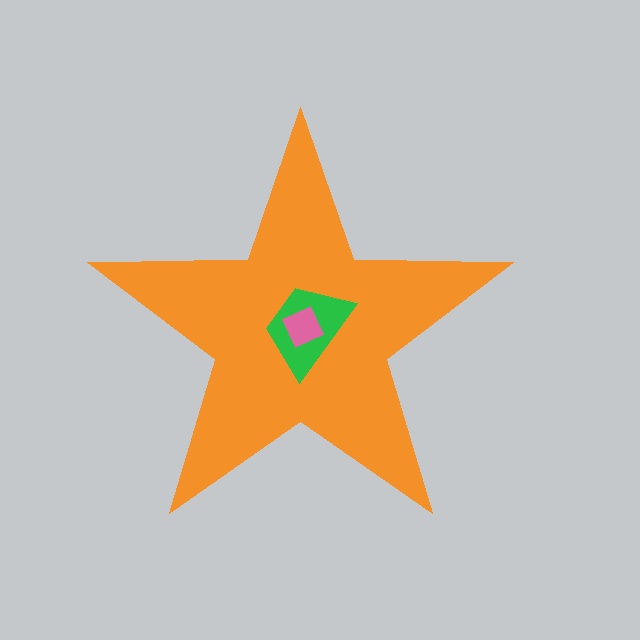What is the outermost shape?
The orange star.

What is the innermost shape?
The pink square.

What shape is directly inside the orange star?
The green trapezoid.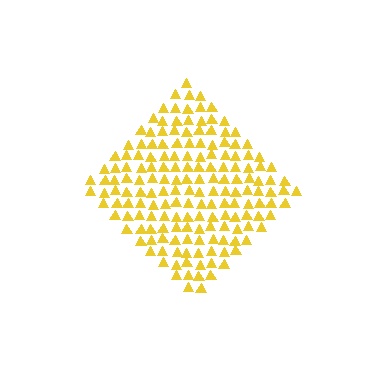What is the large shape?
The large shape is a diamond.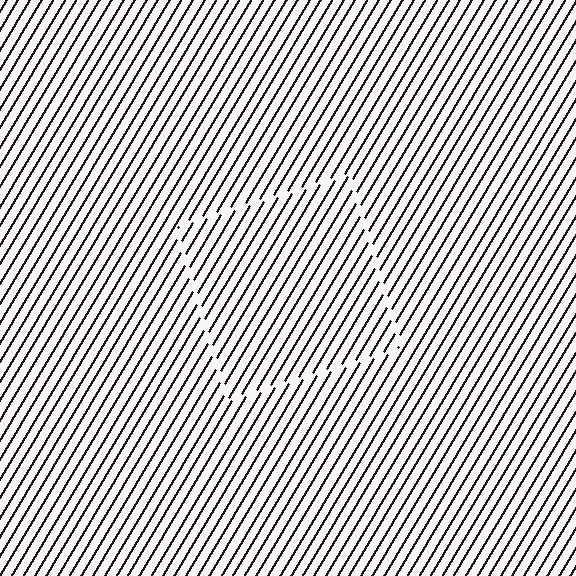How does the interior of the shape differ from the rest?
The interior of the shape contains the same grating, shifted by half a period — the contour is defined by the phase discontinuity where line-ends from the inner and outer gratings abut.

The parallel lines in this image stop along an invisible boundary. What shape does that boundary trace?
An illusory square. The interior of the shape contains the same grating, shifted by half a period — the contour is defined by the phase discontinuity where line-ends from the inner and outer gratings abut.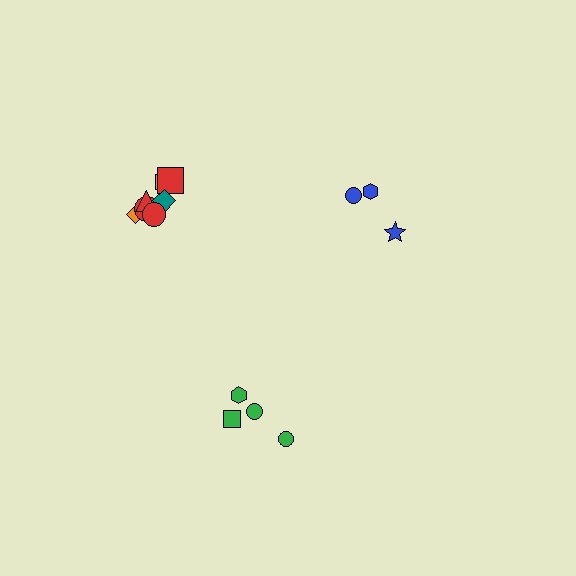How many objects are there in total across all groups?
There are 14 objects.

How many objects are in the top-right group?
There are 3 objects.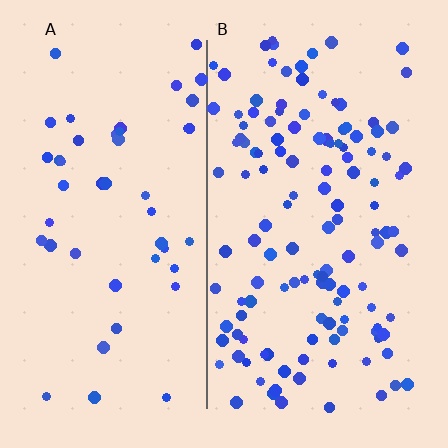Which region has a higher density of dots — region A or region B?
B (the right).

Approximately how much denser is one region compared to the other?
Approximately 2.8× — region B over region A.